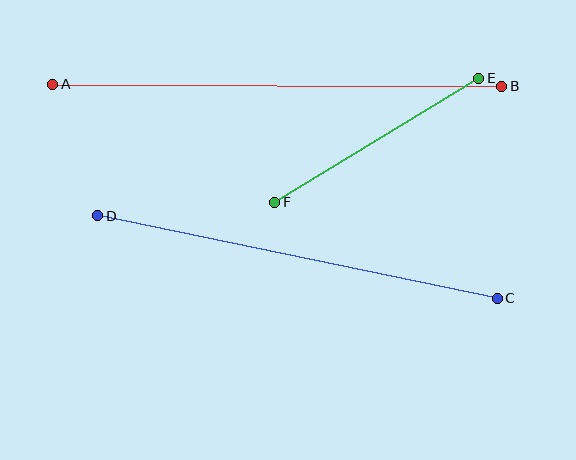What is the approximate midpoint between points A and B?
The midpoint is at approximately (277, 85) pixels.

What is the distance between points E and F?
The distance is approximately 239 pixels.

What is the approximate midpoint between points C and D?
The midpoint is at approximately (297, 257) pixels.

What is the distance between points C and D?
The distance is approximately 408 pixels.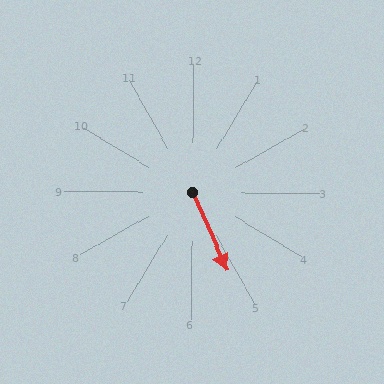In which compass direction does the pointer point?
Southeast.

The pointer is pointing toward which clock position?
Roughly 5 o'clock.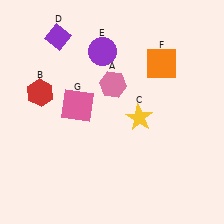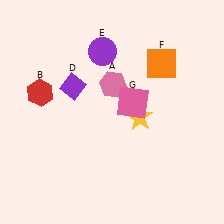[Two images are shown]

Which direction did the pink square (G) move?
The pink square (G) moved right.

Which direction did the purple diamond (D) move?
The purple diamond (D) moved down.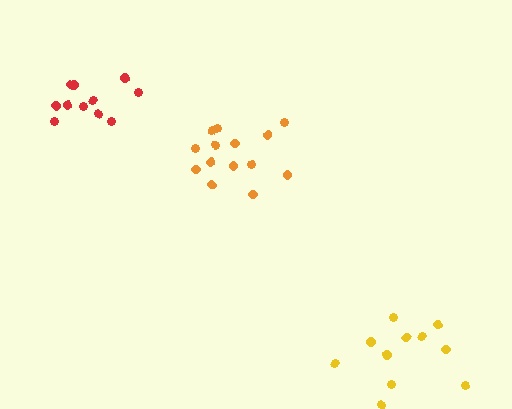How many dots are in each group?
Group 1: 11 dots, Group 2: 14 dots, Group 3: 12 dots (37 total).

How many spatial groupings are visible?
There are 3 spatial groupings.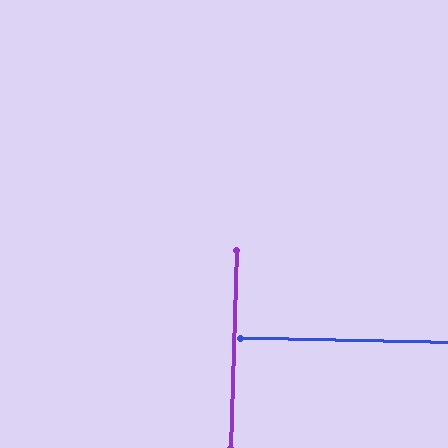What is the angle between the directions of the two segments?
Approximately 90 degrees.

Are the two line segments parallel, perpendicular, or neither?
Perpendicular — they meet at approximately 90°.